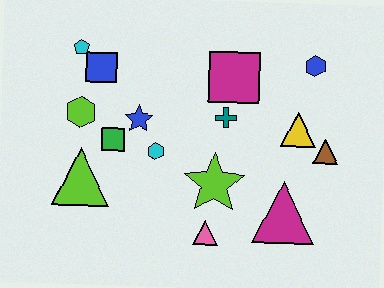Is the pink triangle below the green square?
Yes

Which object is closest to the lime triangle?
The green square is closest to the lime triangle.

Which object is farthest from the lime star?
The cyan pentagon is farthest from the lime star.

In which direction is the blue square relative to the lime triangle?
The blue square is above the lime triangle.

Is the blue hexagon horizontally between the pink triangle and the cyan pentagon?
No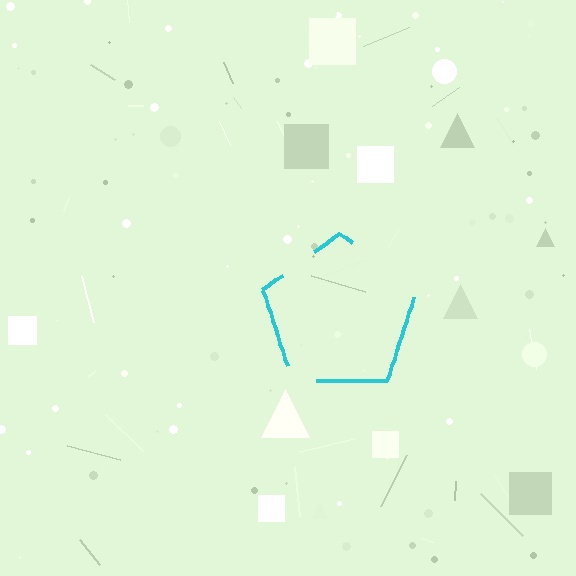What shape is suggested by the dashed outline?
The dashed outline suggests a pentagon.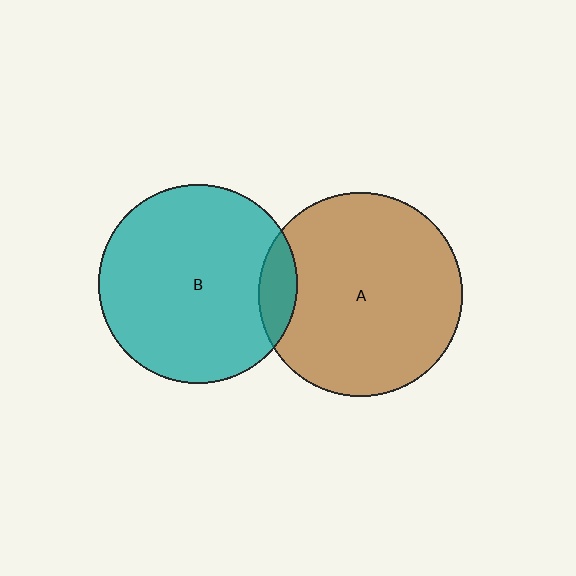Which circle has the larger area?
Circle A (brown).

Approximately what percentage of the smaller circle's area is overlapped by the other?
Approximately 10%.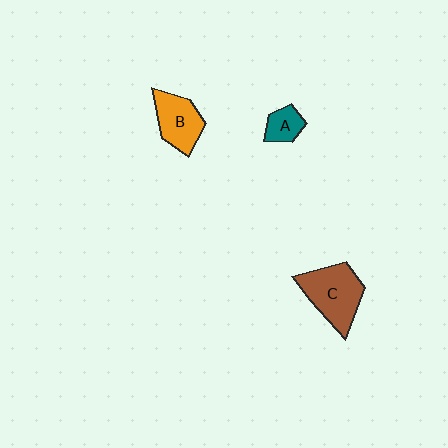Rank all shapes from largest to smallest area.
From largest to smallest: C (brown), B (orange), A (teal).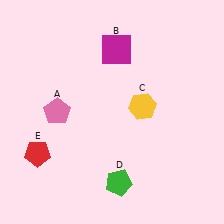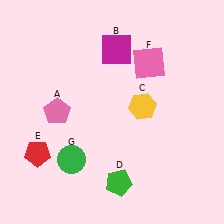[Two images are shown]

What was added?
A pink square (F), a green circle (G) were added in Image 2.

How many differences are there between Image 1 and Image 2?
There are 2 differences between the two images.